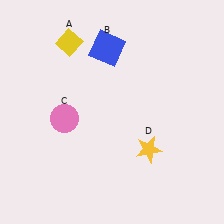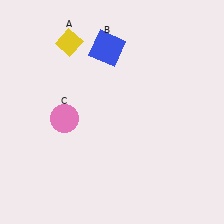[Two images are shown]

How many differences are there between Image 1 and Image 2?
There is 1 difference between the two images.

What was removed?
The yellow star (D) was removed in Image 2.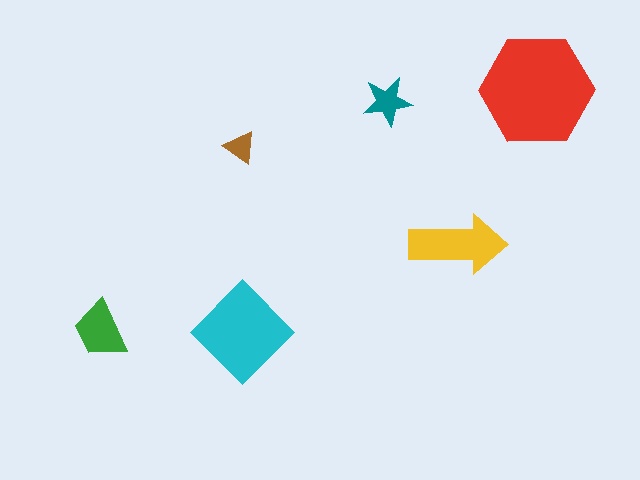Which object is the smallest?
The brown triangle.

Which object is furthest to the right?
The red hexagon is rightmost.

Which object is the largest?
The red hexagon.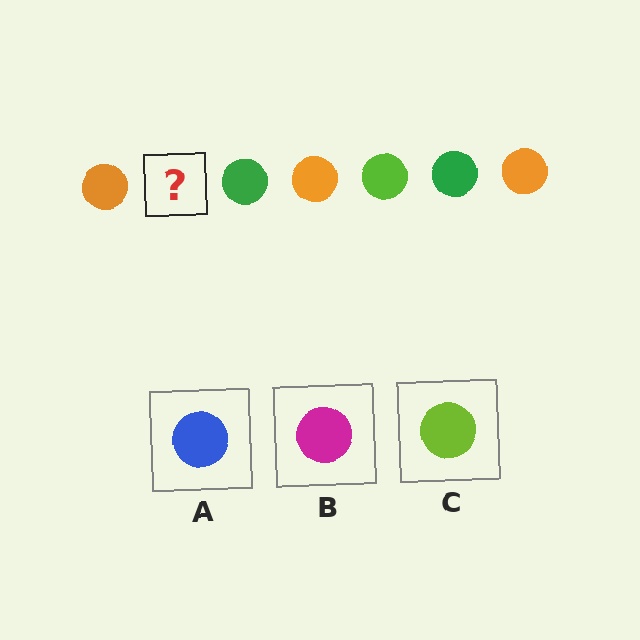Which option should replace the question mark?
Option C.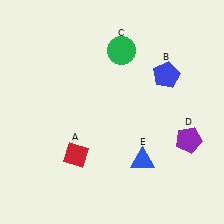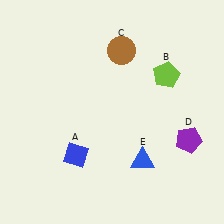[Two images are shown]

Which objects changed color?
A changed from red to blue. B changed from blue to lime. C changed from green to brown.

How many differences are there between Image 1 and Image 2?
There are 3 differences between the two images.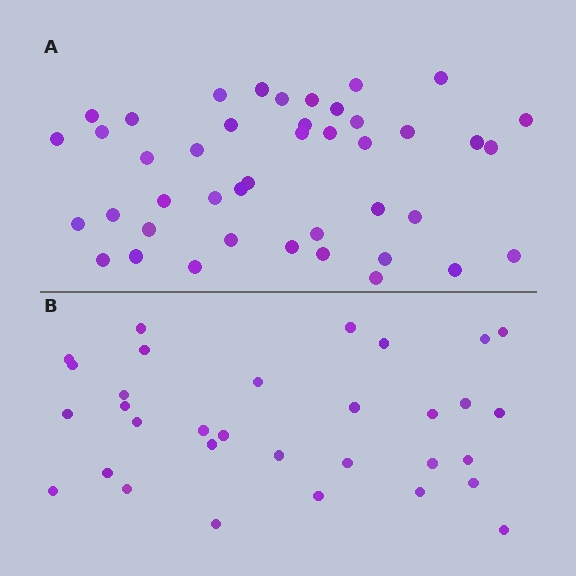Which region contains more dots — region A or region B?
Region A (the top region) has more dots.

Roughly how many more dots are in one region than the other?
Region A has roughly 12 or so more dots than region B.